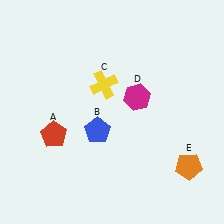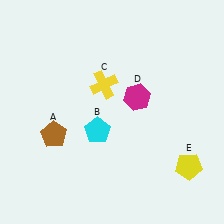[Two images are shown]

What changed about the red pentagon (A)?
In Image 1, A is red. In Image 2, it changed to brown.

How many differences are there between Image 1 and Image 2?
There are 3 differences between the two images.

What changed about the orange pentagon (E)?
In Image 1, E is orange. In Image 2, it changed to yellow.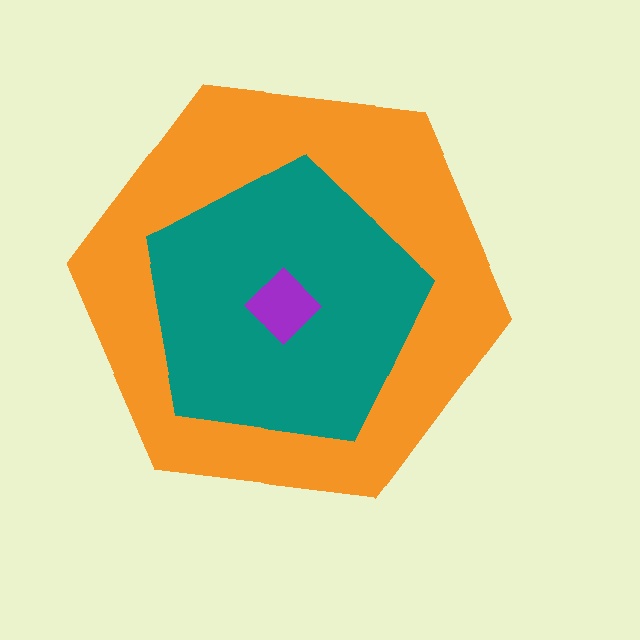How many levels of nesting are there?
3.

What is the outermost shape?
The orange hexagon.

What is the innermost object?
The purple diamond.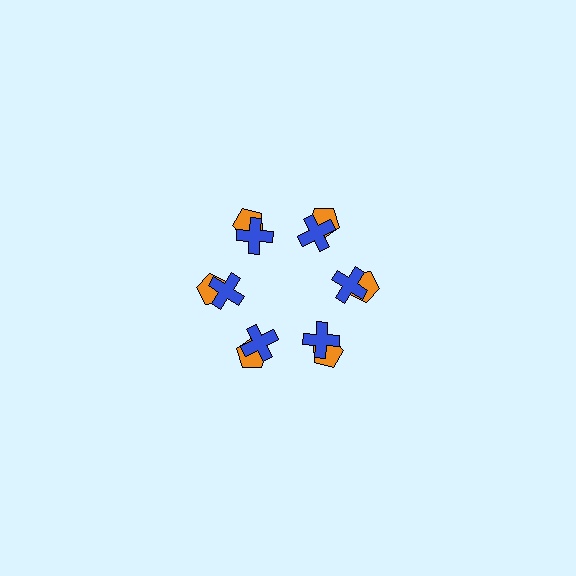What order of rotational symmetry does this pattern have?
This pattern has 6-fold rotational symmetry.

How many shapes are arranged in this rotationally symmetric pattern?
There are 12 shapes, arranged in 6 groups of 2.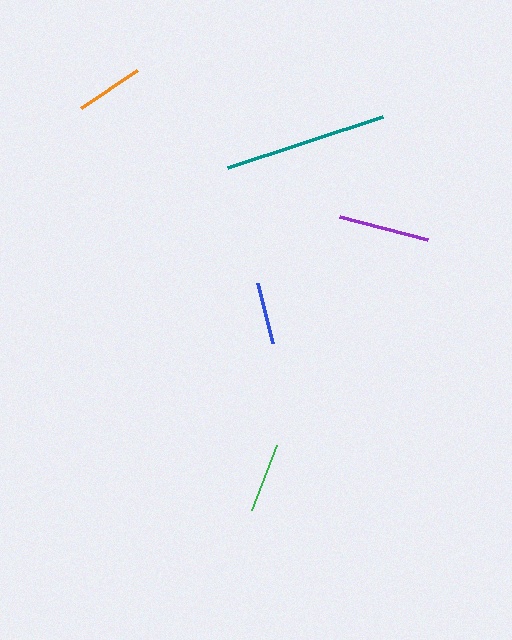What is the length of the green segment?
The green segment is approximately 70 pixels long.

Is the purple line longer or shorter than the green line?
The purple line is longer than the green line.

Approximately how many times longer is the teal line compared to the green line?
The teal line is approximately 2.3 times the length of the green line.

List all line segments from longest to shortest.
From longest to shortest: teal, purple, green, orange, blue.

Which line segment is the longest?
The teal line is the longest at approximately 163 pixels.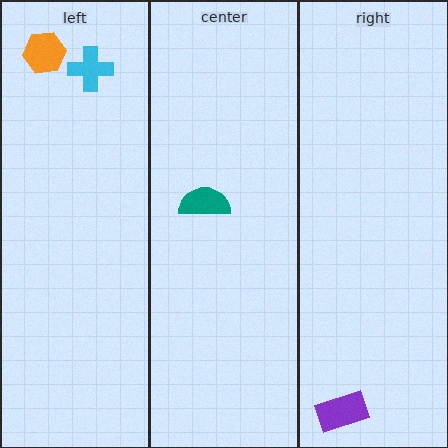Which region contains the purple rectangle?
The right region.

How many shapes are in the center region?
1.